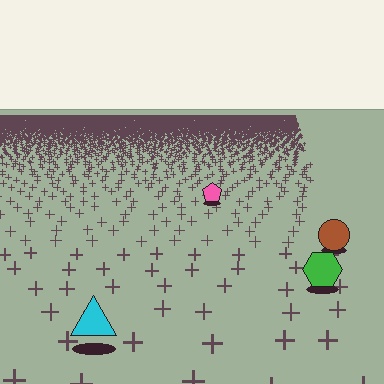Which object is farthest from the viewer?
The pink pentagon is farthest from the viewer. It appears smaller and the ground texture around it is denser.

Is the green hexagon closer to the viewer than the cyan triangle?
No. The cyan triangle is closer — you can tell from the texture gradient: the ground texture is coarser near it.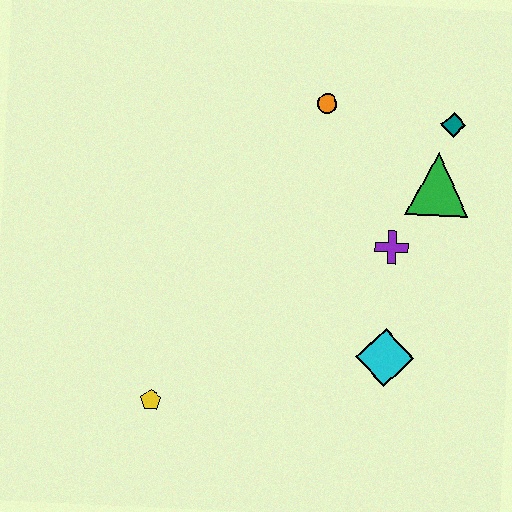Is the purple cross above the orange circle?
No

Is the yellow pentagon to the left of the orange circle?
Yes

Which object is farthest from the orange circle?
The yellow pentagon is farthest from the orange circle.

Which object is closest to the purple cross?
The green triangle is closest to the purple cross.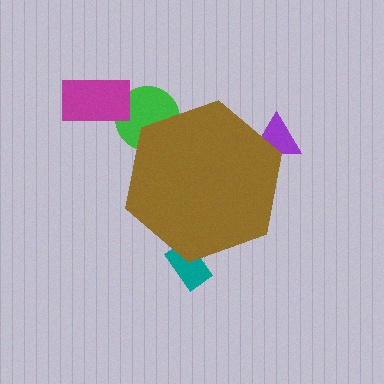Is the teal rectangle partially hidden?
Yes, the teal rectangle is partially hidden behind the brown hexagon.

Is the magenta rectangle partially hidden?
No, the magenta rectangle is fully visible.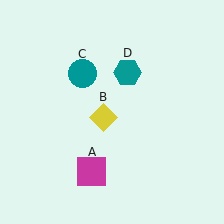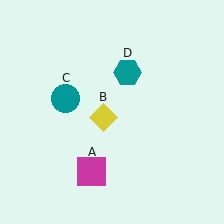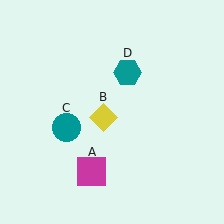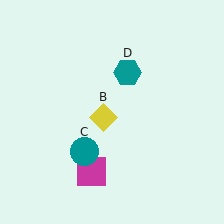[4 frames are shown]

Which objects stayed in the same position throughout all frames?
Magenta square (object A) and yellow diamond (object B) and teal hexagon (object D) remained stationary.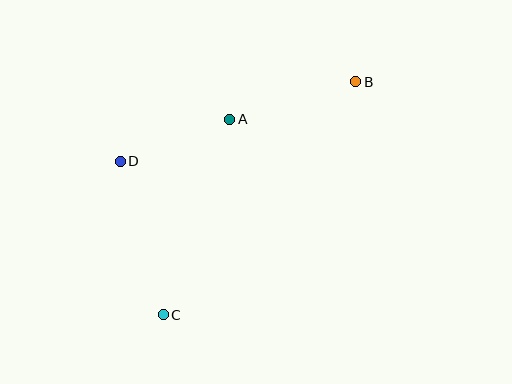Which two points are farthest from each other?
Points B and C are farthest from each other.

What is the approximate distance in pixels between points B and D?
The distance between B and D is approximately 248 pixels.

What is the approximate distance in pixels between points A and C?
The distance between A and C is approximately 207 pixels.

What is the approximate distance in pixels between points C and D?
The distance between C and D is approximately 159 pixels.